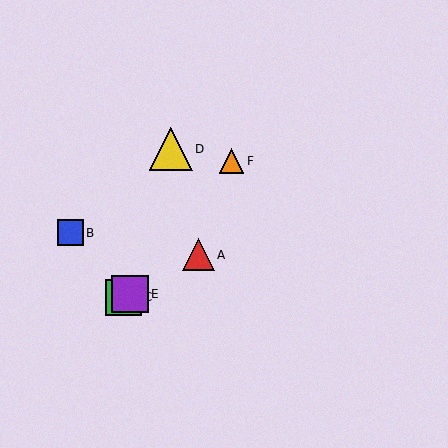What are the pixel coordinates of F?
Object F is at (231, 161).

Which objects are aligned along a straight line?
Objects A, C, E are aligned along a straight line.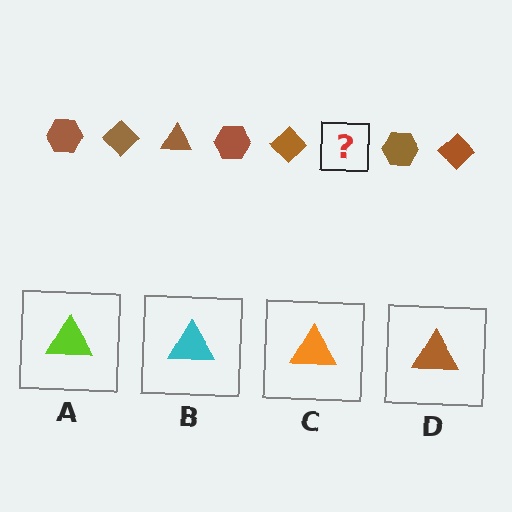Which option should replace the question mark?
Option D.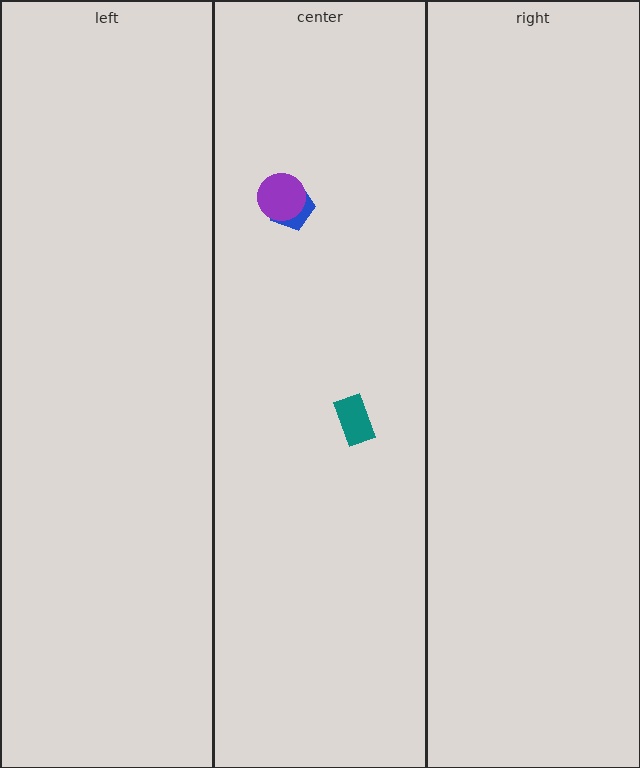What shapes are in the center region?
The teal rectangle, the blue pentagon, the purple circle.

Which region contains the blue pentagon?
The center region.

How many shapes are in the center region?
3.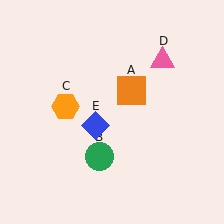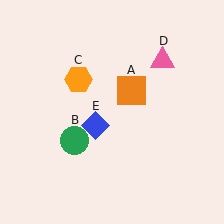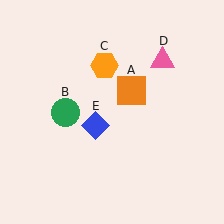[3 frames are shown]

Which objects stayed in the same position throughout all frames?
Orange square (object A) and pink triangle (object D) and blue diamond (object E) remained stationary.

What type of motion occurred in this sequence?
The green circle (object B), orange hexagon (object C) rotated clockwise around the center of the scene.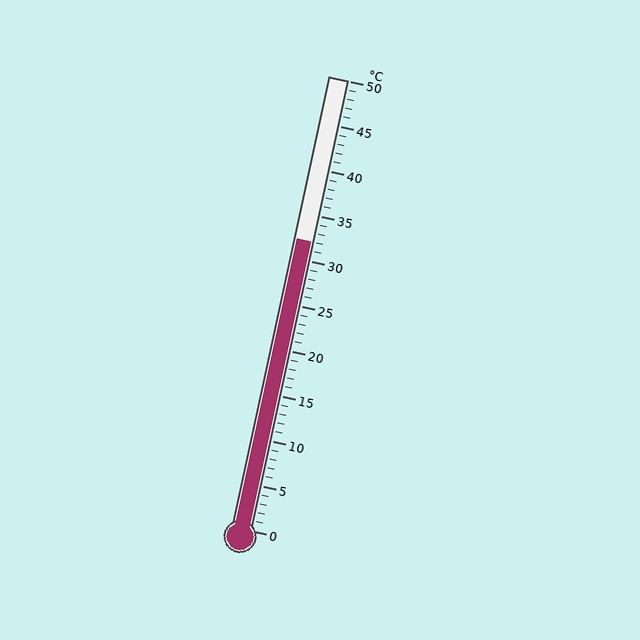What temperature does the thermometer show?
The thermometer shows approximately 32°C.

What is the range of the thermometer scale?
The thermometer scale ranges from 0°C to 50°C.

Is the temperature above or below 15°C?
The temperature is above 15°C.